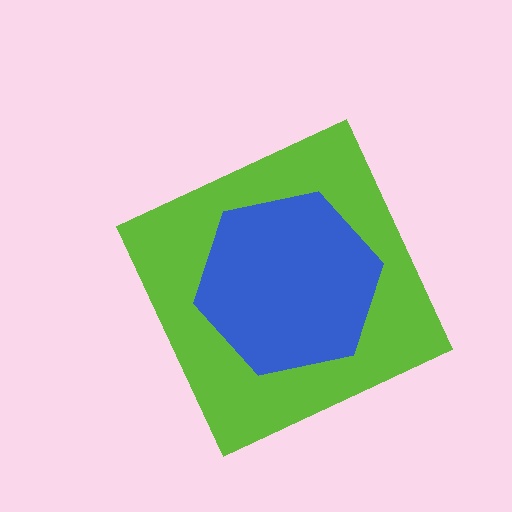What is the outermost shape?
The lime diamond.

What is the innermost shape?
The blue hexagon.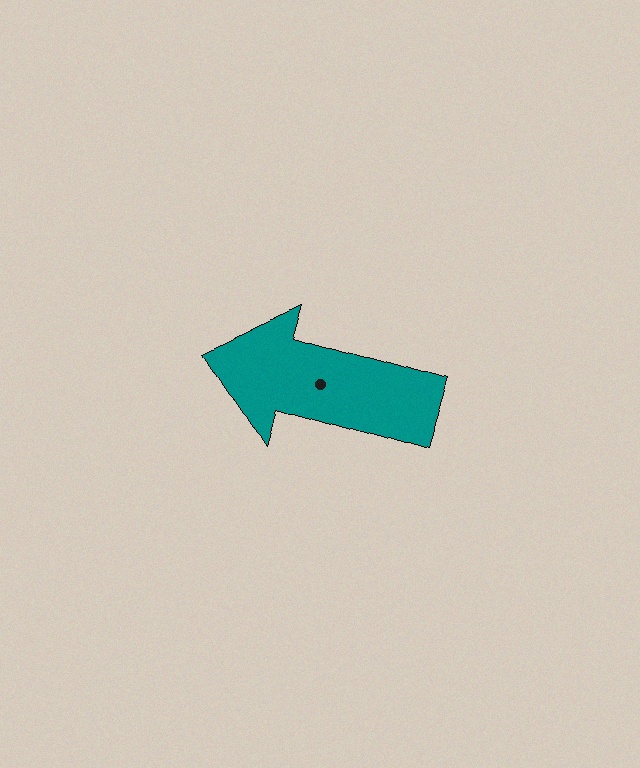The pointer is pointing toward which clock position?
Roughly 10 o'clock.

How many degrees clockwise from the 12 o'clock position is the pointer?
Approximately 287 degrees.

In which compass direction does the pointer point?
West.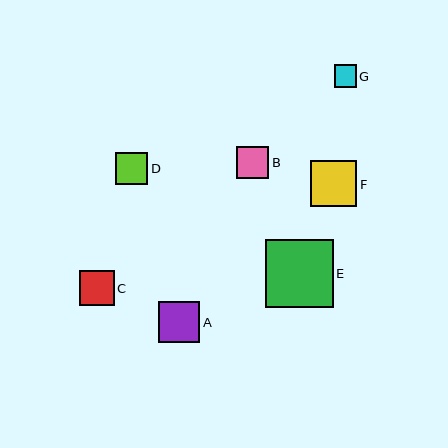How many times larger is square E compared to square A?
Square E is approximately 1.7 times the size of square A.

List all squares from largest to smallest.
From largest to smallest: E, F, A, C, B, D, G.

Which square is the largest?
Square E is the largest with a size of approximately 68 pixels.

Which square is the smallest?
Square G is the smallest with a size of approximately 22 pixels.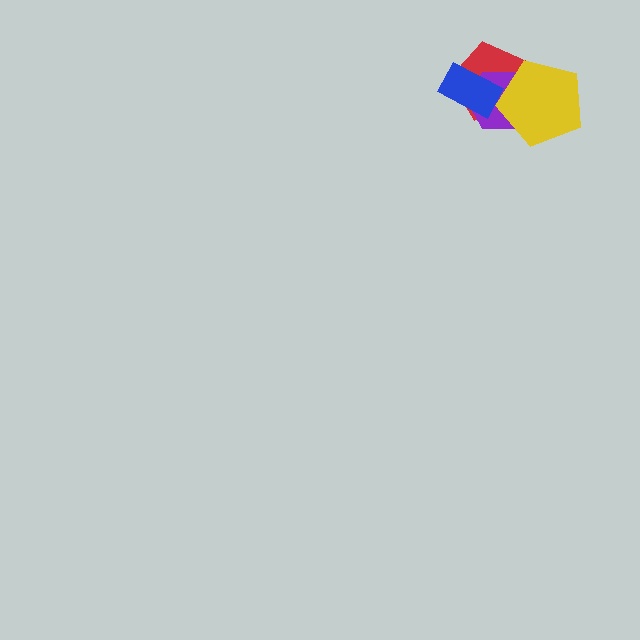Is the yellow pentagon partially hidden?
No, no other shape covers it.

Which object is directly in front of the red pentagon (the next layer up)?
The purple hexagon is directly in front of the red pentagon.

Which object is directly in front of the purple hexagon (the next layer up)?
The yellow pentagon is directly in front of the purple hexagon.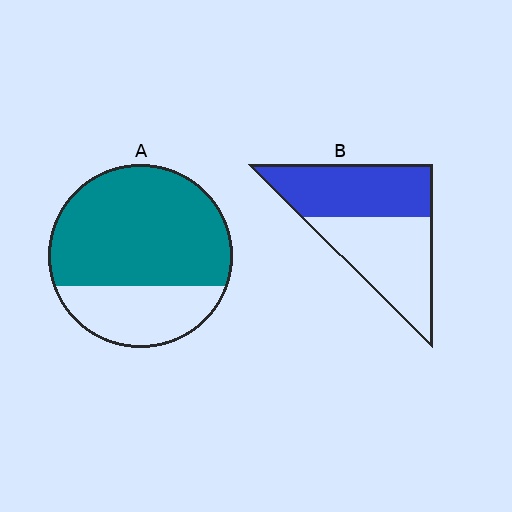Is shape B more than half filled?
Roughly half.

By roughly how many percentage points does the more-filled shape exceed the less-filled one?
By roughly 20 percentage points (A over B).